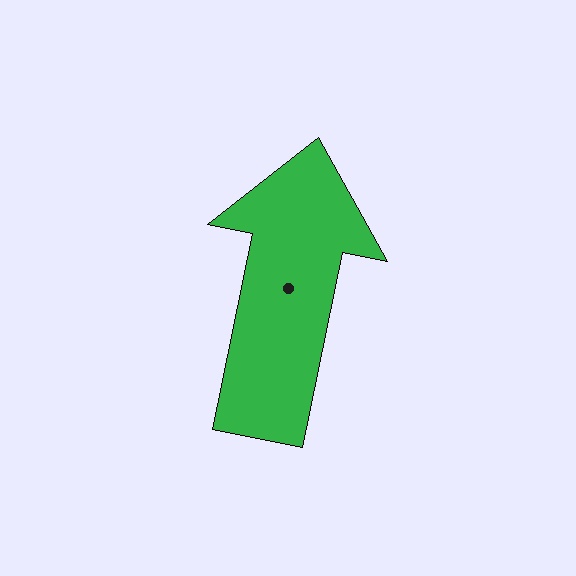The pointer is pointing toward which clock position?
Roughly 12 o'clock.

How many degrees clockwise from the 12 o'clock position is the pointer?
Approximately 12 degrees.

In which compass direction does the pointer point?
North.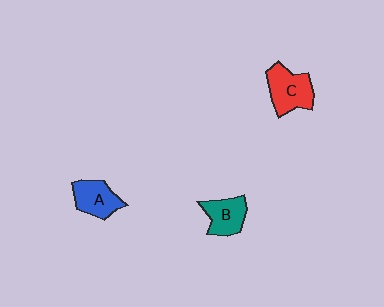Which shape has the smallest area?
Shape B (teal).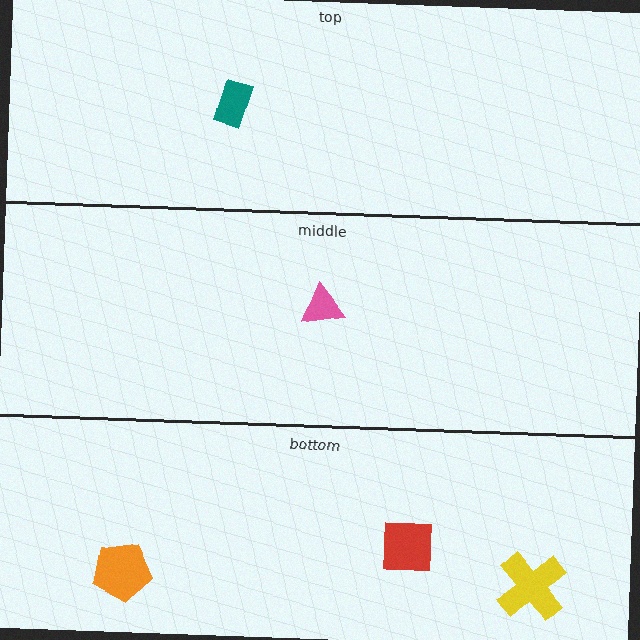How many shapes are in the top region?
1.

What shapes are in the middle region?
The pink triangle.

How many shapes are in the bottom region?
3.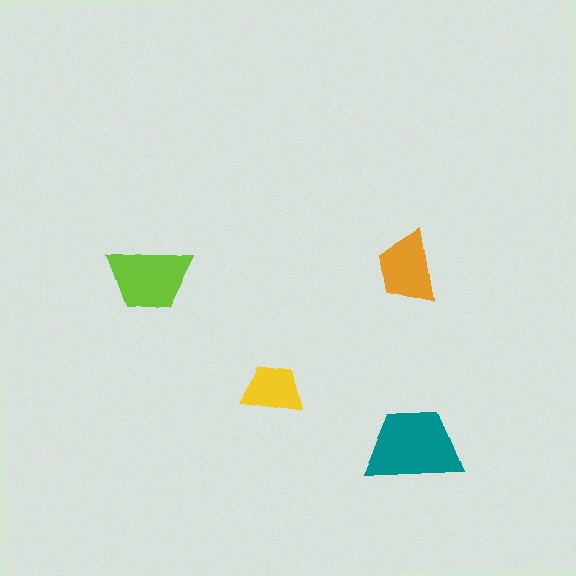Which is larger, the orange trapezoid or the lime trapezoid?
The lime one.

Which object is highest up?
The orange trapezoid is topmost.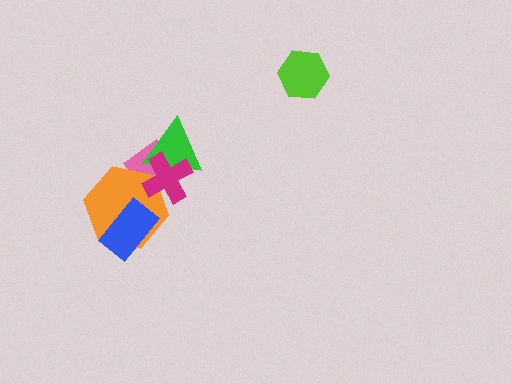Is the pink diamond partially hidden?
Yes, it is partially covered by another shape.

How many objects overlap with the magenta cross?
3 objects overlap with the magenta cross.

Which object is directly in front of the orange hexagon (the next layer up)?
The blue rectangle is directly in front of the orange hexagon.